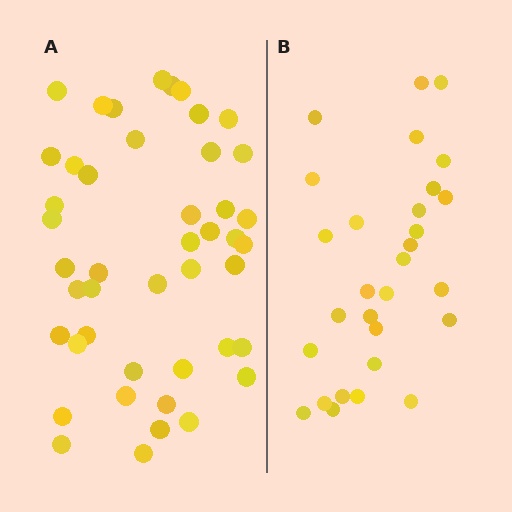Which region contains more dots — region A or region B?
Region A (the left region) has more dots.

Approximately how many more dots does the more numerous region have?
Region A has approximately 15 more dots than region B.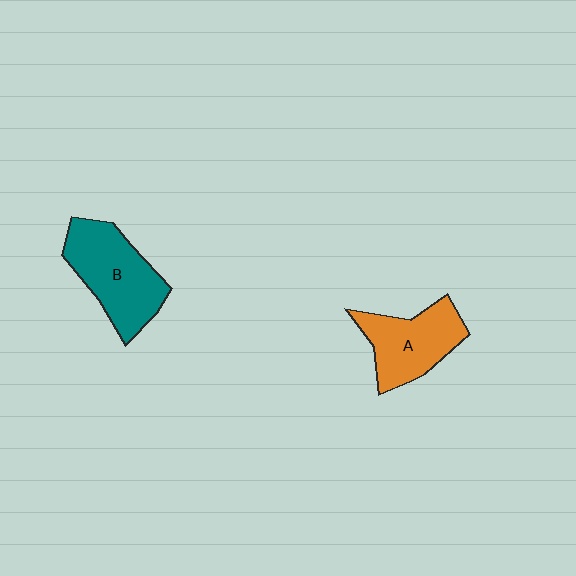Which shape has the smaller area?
Shape A (orange).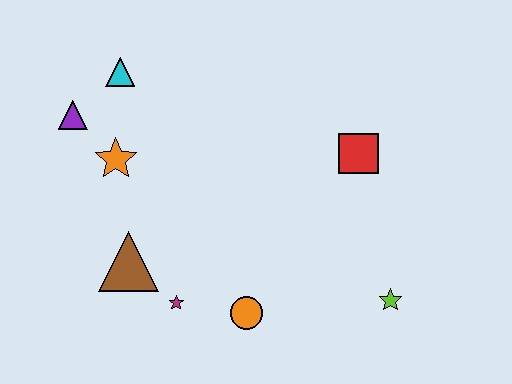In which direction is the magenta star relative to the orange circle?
The magenta star is to the left of the orange circle.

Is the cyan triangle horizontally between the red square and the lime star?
No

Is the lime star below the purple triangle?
Yes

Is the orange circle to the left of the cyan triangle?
No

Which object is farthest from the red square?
The purple triangle is farthest from the red square.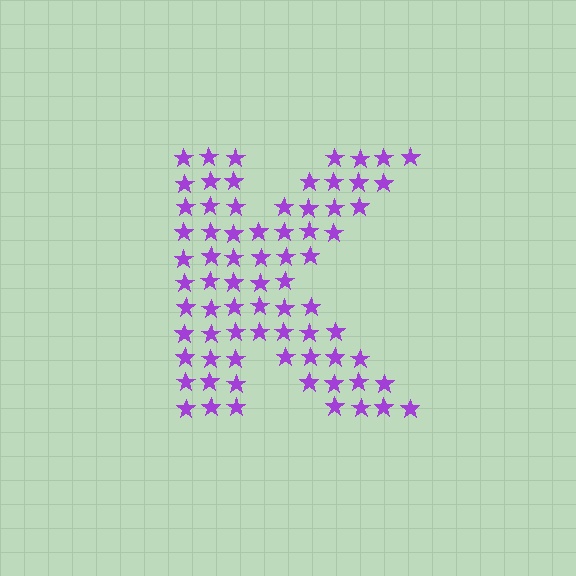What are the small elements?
The small elements are stars.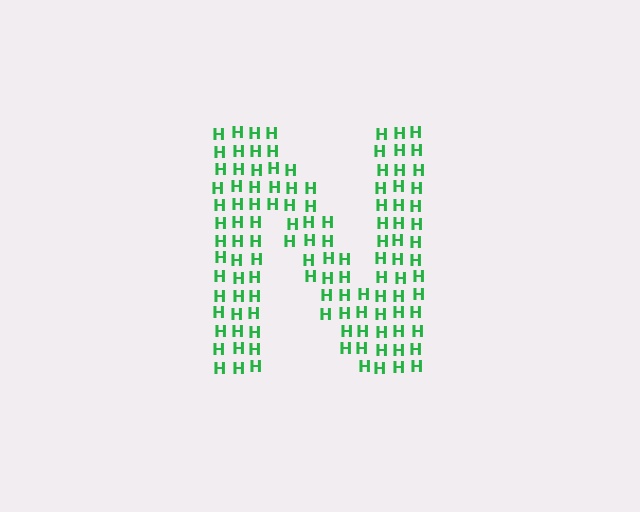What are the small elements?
The small elements are letter H's.